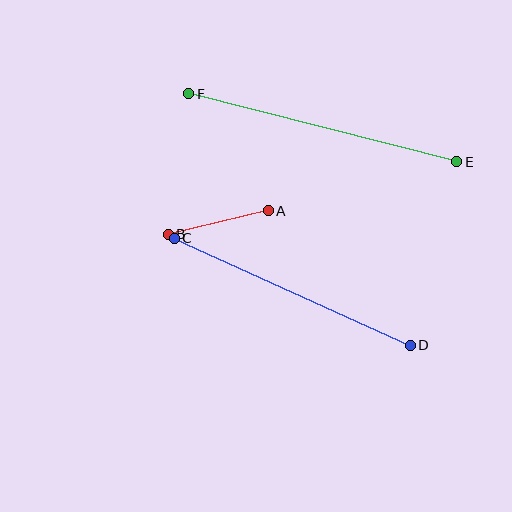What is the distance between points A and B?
The distance is approximately 102 pixels.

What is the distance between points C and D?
The distance is approximately 259 pixels.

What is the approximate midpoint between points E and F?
The midpoint is at approximately (323, 128) pixels.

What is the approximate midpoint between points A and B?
The midpoint is at approximately (218, 223) pixels.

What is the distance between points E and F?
The distance is approximately 276 pixels.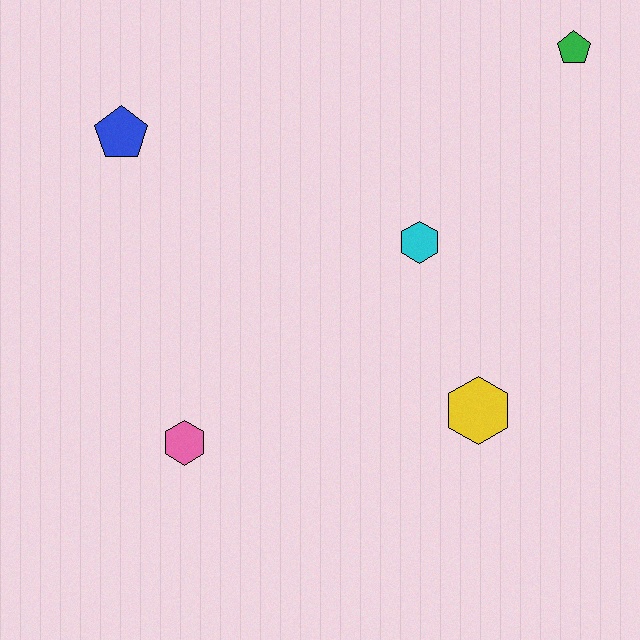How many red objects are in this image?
There are no red objects.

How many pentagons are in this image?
There are 2 pentagons.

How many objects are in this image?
There are 5 objects.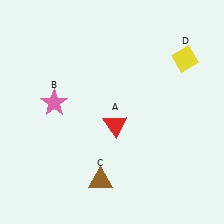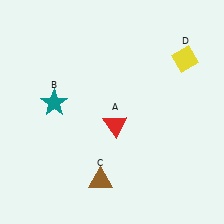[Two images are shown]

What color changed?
The star (B) changed from pink in Image 1 to teal in Image 2.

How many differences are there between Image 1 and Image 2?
There is 1 difference between the two images.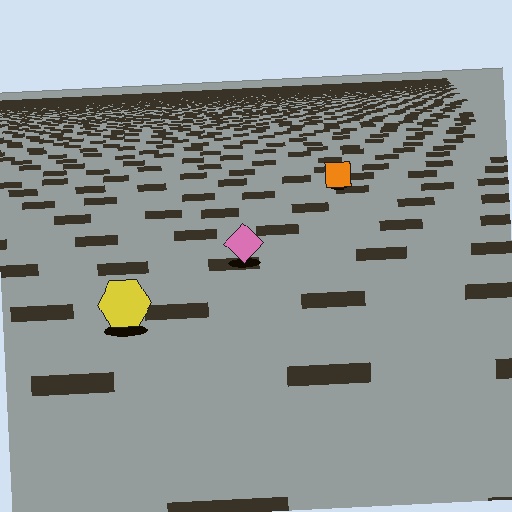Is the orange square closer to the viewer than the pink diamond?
No. The pink diamond is closer — you can tell from the texture gradient: the ground texture is coarser near it.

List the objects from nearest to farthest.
From nearest to farthest: the yellow hexagon, the pink diamond, the orange square.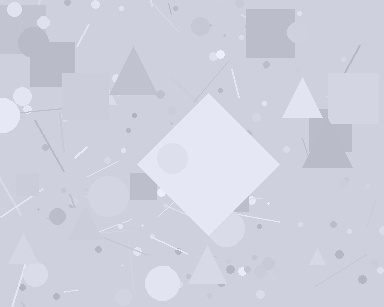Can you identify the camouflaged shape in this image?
The camouflaged shape is a diamond.